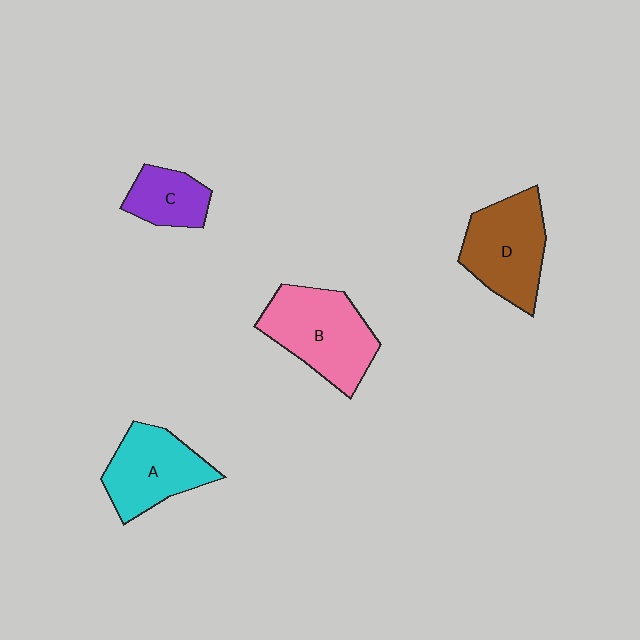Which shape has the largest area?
Shape B (pink).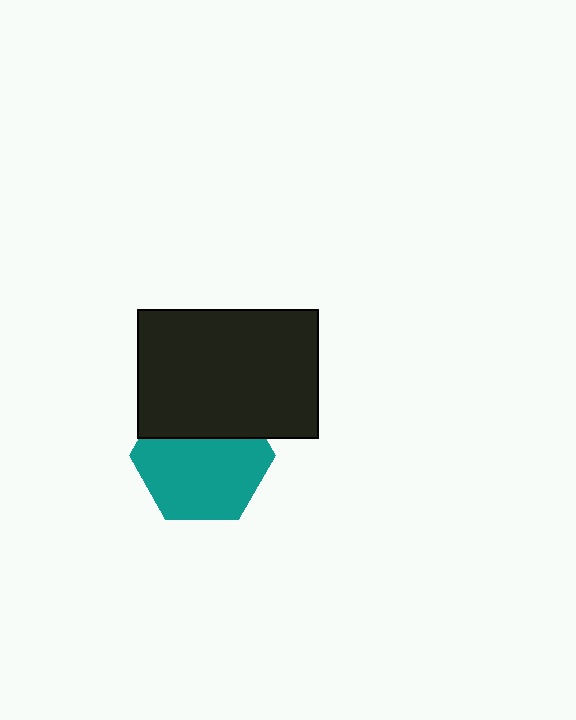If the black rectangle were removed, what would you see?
You would see the complete teal hexagon.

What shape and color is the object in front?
The object in front is a black rectangle.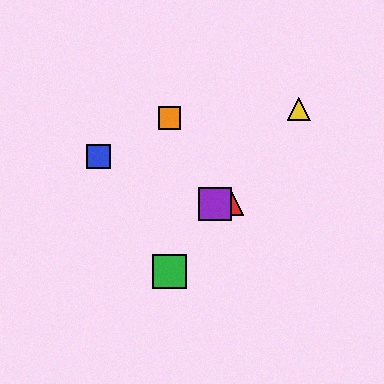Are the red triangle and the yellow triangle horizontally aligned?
No, the red triangle is at y≈204 and the yellow triangle is at y≈109.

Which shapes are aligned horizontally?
The red triangle, the purple square are aligned horizontally.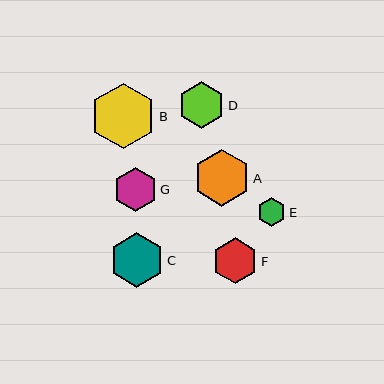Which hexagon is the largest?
Hexagon B is the largest with a size of approximately 66 pixels.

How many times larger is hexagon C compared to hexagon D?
Hexagon C is approximately 1.2 times the size of hexagon D.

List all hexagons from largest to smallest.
From largest to smallest: B, A, C, D, F, G, E.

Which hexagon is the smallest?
Hexagon E is the smallest with a size of approximately 29 pixels.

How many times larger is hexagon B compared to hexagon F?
Hexagon B is approximately 1.4 times the size of hexagon F.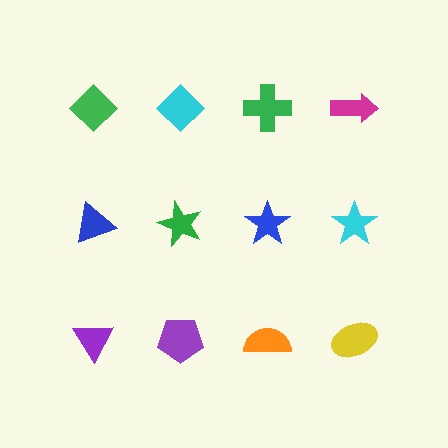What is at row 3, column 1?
A purple triangle.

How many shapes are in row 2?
4 shapes.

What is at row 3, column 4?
A yellow ellipse.